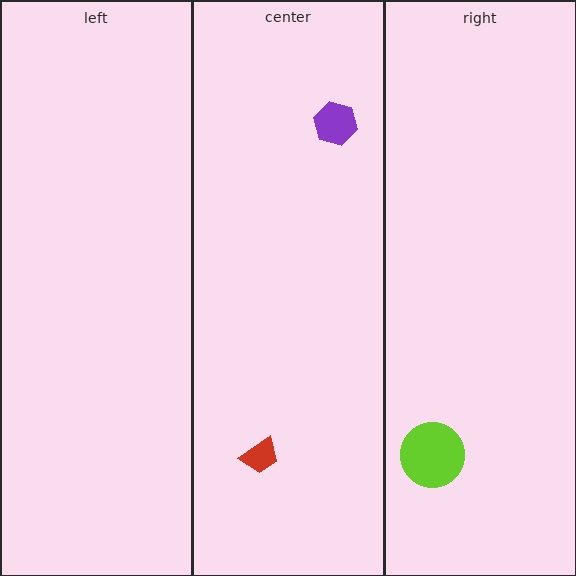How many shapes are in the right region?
1.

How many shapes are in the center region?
2.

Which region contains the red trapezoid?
The center region.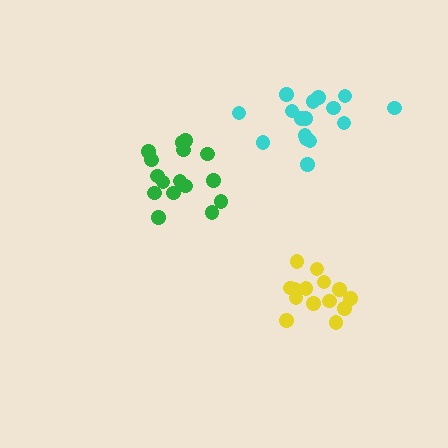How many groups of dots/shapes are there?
There are 3 groups.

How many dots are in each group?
Group 1: 14 dots, Group 2: 16 dots, Group 3: 16 dots (46 total).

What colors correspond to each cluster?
The clusters are colored: yellow, green, cyan.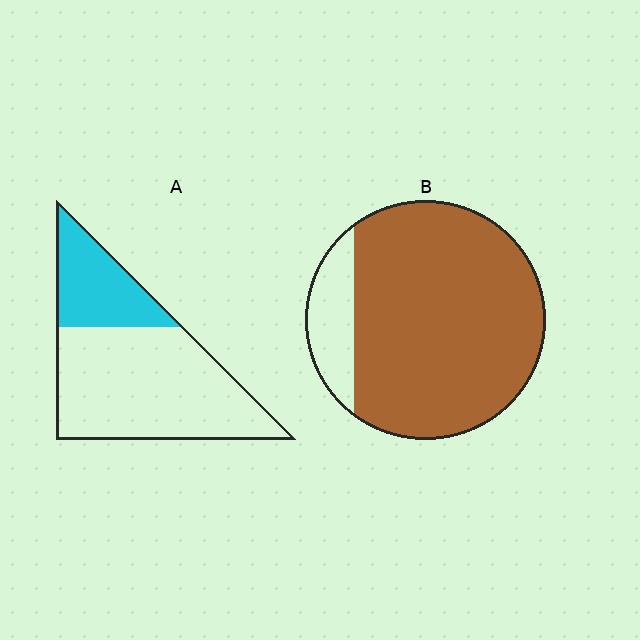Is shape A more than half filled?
No.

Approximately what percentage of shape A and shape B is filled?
A is approximately 30% and B is approximately 85%.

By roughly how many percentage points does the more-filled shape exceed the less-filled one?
By roughly 55 percentage points (B over A).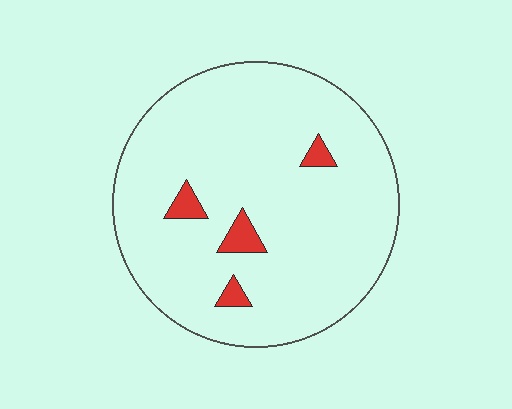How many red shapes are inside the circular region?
4.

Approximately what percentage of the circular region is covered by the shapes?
Approximately 5%.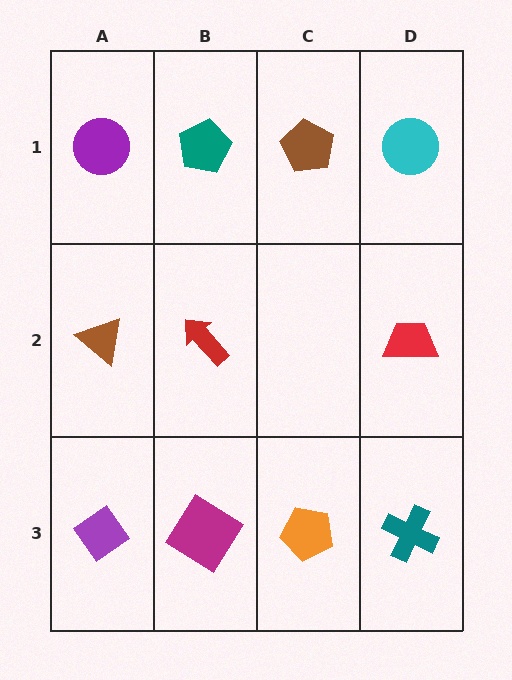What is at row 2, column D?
A red trapezoid.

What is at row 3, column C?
An orange pentagon.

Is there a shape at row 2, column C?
No, that cell is empty.